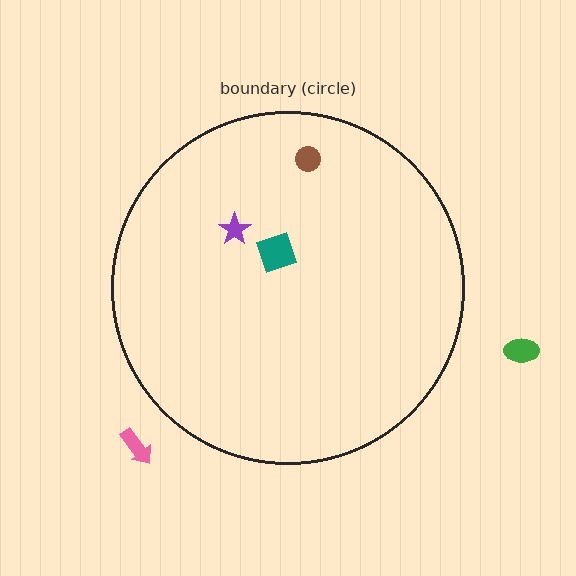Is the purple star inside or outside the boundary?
Inside.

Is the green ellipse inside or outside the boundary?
Outside.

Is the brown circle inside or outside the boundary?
Inside.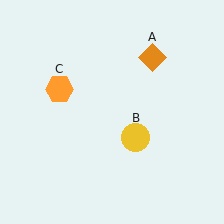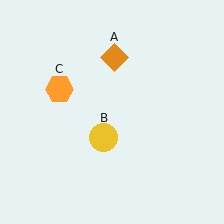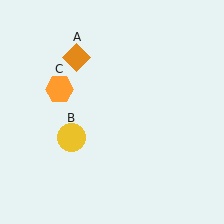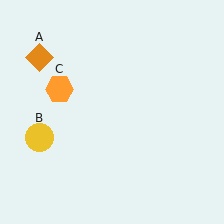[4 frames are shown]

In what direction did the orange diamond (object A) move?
The orange diamond (object A) moved left.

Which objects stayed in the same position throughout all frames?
Orange hexagon (object C) remained stationary.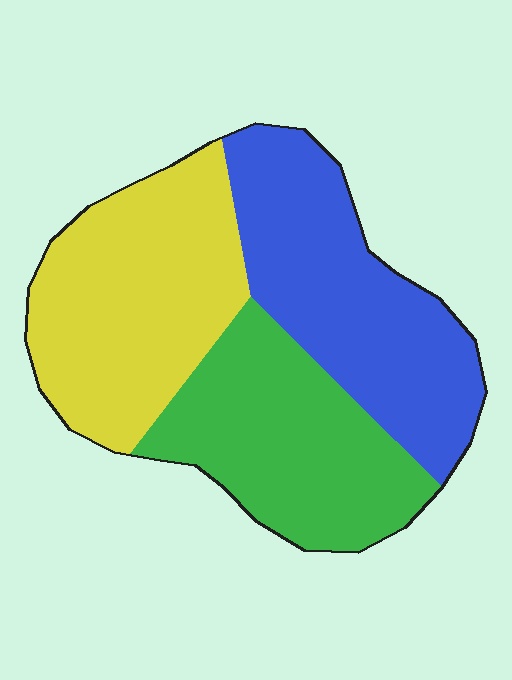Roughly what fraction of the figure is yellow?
Yellow takes up about one third (1/3) of the figure.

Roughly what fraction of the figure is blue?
Blue takes up about one third (1/3) of the figure.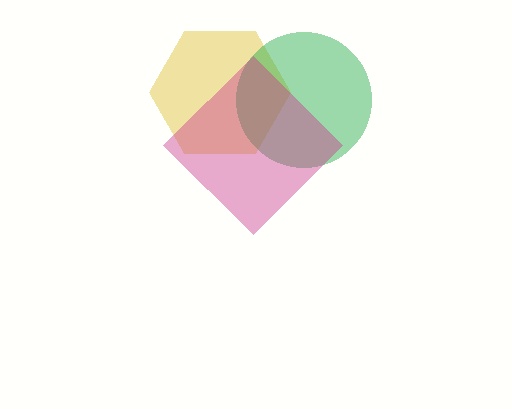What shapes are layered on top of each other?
The layered shapes are: a yellow hexagon, a green circle, a magenta diamond.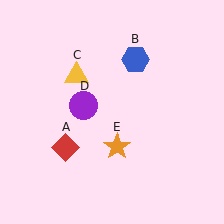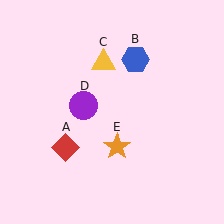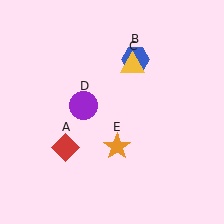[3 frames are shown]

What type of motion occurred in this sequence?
The yellow triangle (object C) rotated clockwise around the center of the scene.